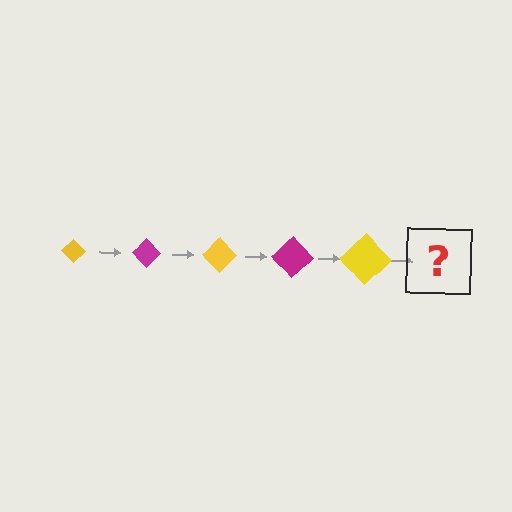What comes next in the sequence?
The next element should be a magenta diamond, larger than the previous one.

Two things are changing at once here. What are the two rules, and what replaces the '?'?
The two rules are that the diamond grows larger each step and the color cycles through yellow and magenta. The '?' should be a magenta diamond, larger than the previous one.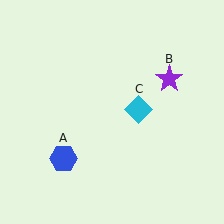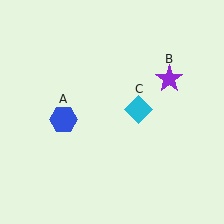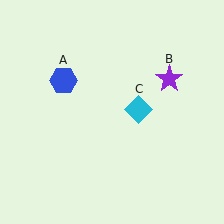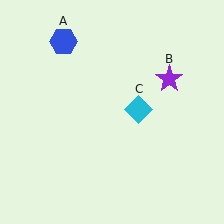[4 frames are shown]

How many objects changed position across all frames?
1 object changed position: blue hexagon (object A).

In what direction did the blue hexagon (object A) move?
The blue hexagon (object A) moved up.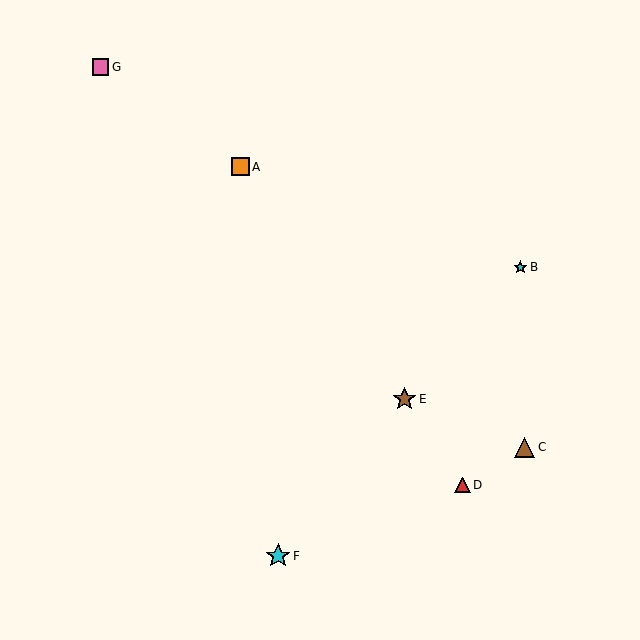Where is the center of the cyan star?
The center of the cyan star is at (278, 556).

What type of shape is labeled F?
Shape F is a cyan star.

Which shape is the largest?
The cyan star (labeled F) is the largest.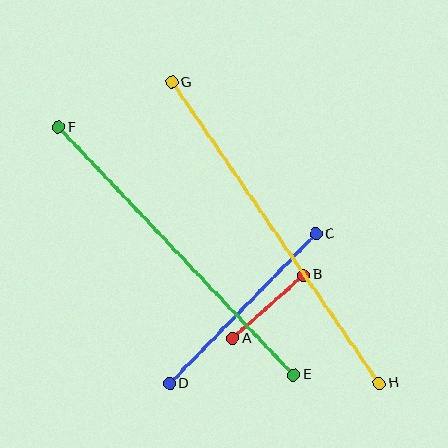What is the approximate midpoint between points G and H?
The midpoint is at approximately (276, 233) pixels.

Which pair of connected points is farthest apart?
Points G and H are farthest apart.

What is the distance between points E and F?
The distance is approximately 342 pixels.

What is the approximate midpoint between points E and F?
The midpoint is at approximately (176, 251) pixels.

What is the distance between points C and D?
The distance is approximately 209 pixels.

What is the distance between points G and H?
The distance is approximately 366 pixels.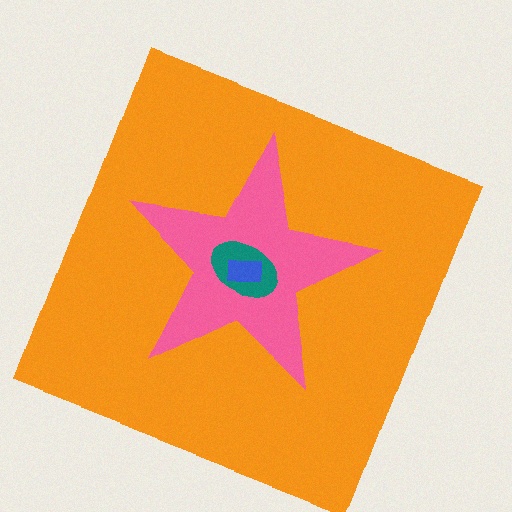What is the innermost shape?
The blue rectangle.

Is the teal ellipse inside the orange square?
Yes.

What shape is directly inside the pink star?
The teal ellipse.